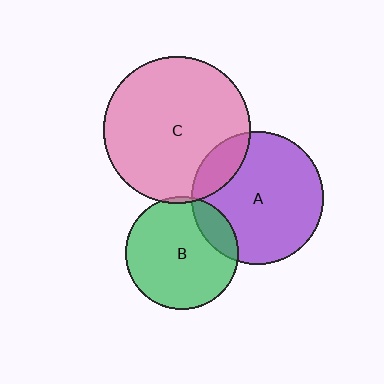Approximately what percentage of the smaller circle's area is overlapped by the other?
Approximately 15%.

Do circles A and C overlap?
Yes.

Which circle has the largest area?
Circle C (pink).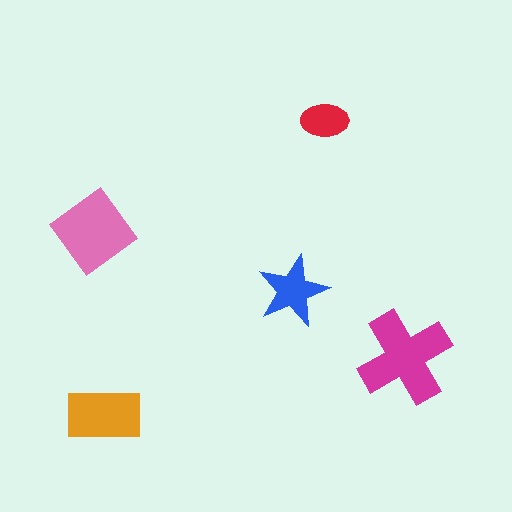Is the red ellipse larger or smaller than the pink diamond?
Smaller.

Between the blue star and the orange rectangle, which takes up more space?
The orange rectangle.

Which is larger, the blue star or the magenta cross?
The magenta cross.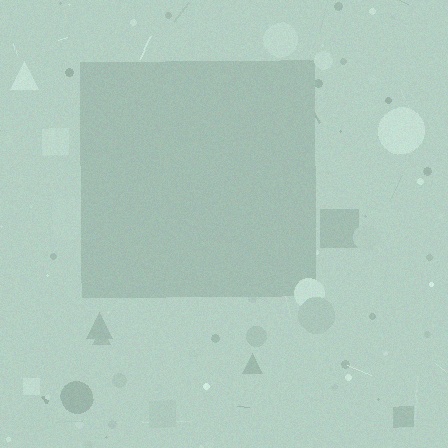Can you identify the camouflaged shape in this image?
The camouflaged shape is a square.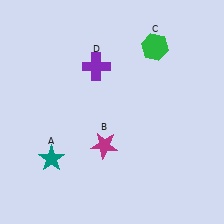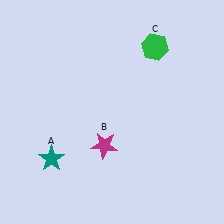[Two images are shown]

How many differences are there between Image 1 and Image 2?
There is 1 difference between the two images.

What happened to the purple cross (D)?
The purple cross (D) was removed in Image 2. It was in the top-left area of Image 1.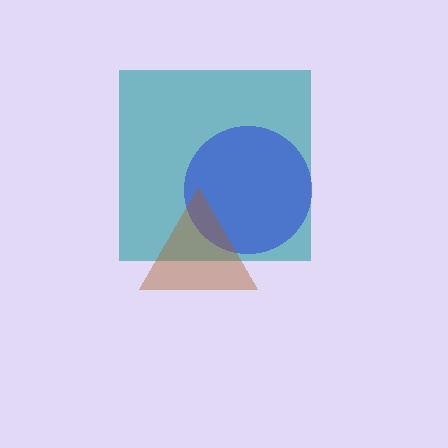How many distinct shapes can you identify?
There are 3 distinct shapes: a teal square, a blue circle, a brown triangle.